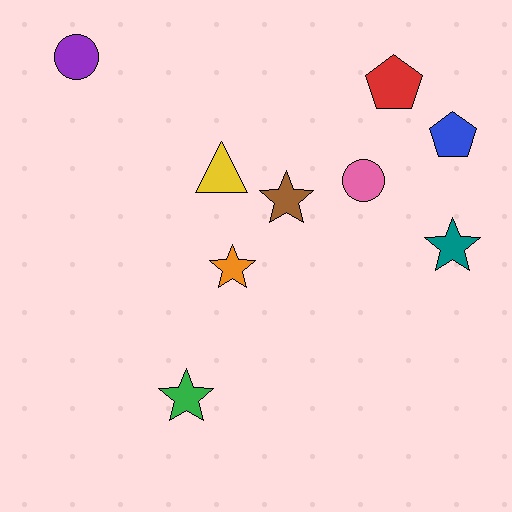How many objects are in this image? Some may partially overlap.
There are 9 objects.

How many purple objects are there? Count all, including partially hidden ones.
There is 1 purple object.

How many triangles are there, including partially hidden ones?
There is 1 triangle.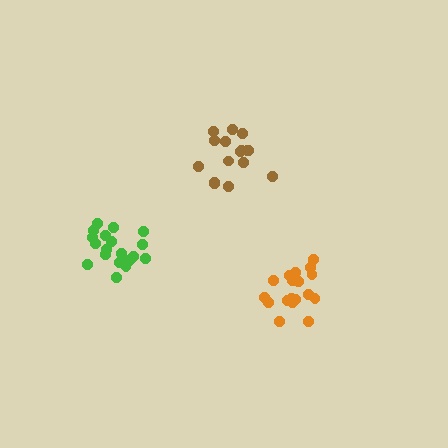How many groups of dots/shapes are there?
There are 3 groups.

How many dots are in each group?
Group 1: 19 dots, Group 2: 18 dots, Group 3: 16 dots (53 total).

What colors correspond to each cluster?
The clusters are colored: green, orange, brown.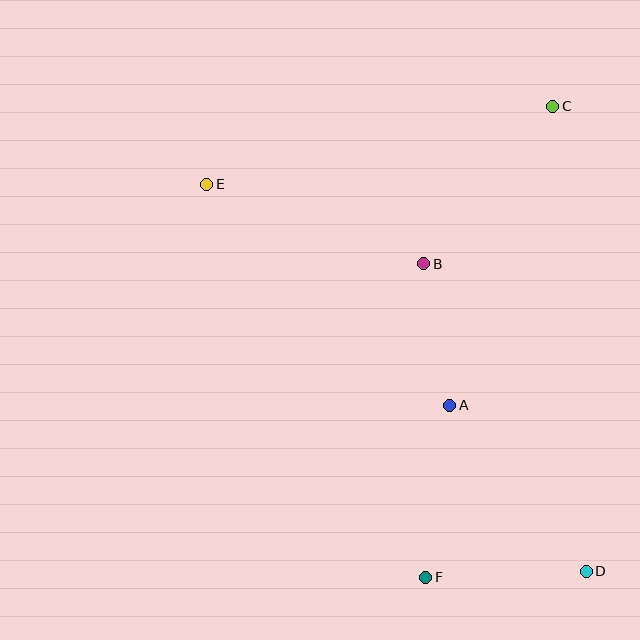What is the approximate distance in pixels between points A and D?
The distance between A and D is approximately 215 pixels.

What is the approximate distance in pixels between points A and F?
The distance between A and F is approximately 174 pixels.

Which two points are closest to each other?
Points A and B are closest to each other.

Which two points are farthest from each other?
Points D and E are farthest from each other.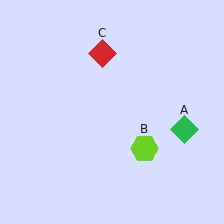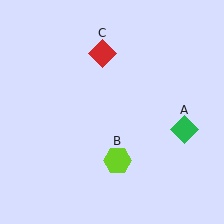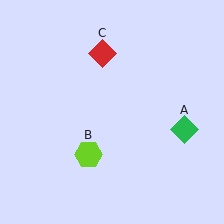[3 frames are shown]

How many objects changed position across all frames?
1 object changed position: lime hexagon (object B).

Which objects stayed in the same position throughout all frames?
Green diamond (object A) and red diamond (object C) remained stationary.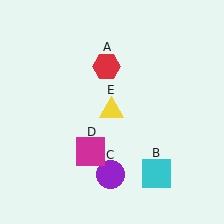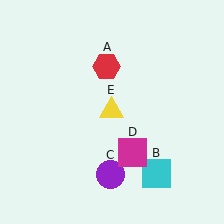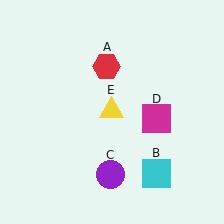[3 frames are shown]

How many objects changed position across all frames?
1 object changed position: magenta square (object D).